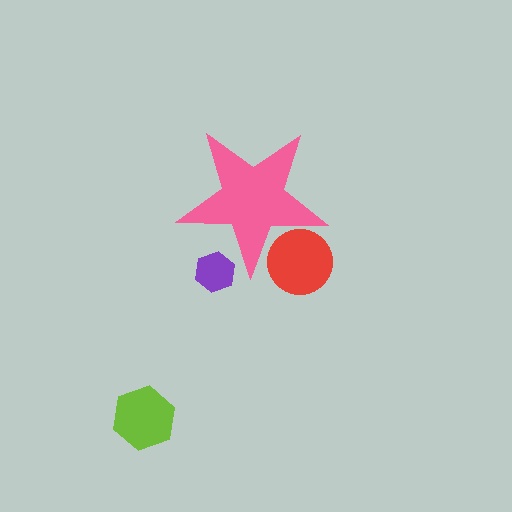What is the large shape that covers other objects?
A pink star.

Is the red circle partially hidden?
Yes, the red circle is partially hidden behind the pink star.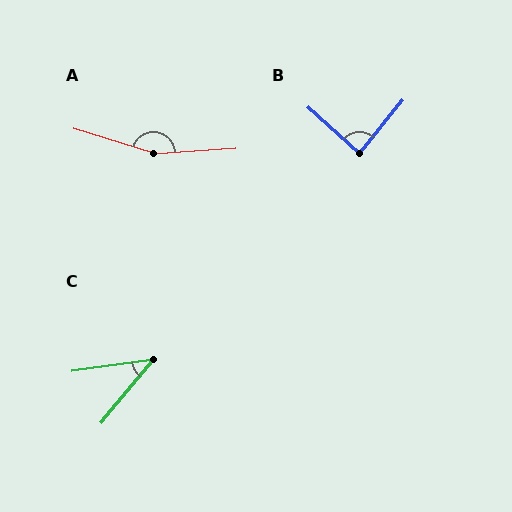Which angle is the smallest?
C, at approximately 42 degrees.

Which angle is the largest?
A, at approximately 159 degrees.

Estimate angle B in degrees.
Approximately 87 degrees.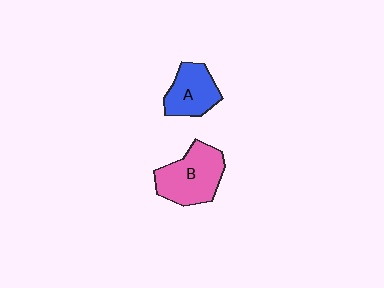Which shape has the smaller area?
Shape A (blue).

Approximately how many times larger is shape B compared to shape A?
Approximately 1.4 times.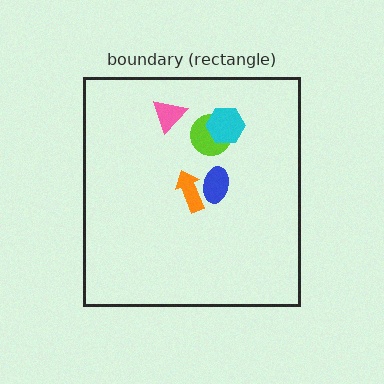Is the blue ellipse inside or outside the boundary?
Inside.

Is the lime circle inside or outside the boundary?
Inside.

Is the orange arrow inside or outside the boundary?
Inside.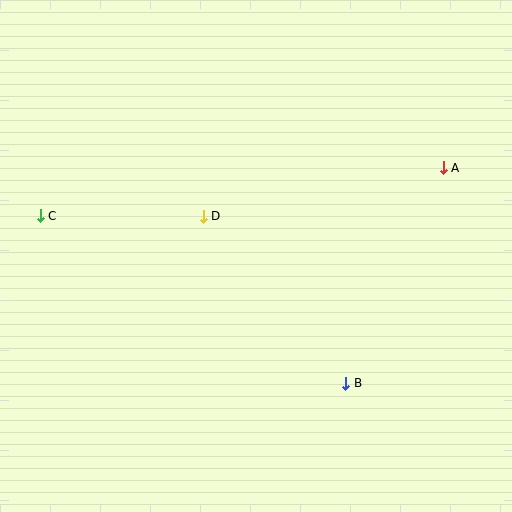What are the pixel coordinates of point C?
Point C is at (40, 216).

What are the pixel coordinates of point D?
Point D is at (203, 216).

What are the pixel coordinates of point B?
Point B is at (346, 383).